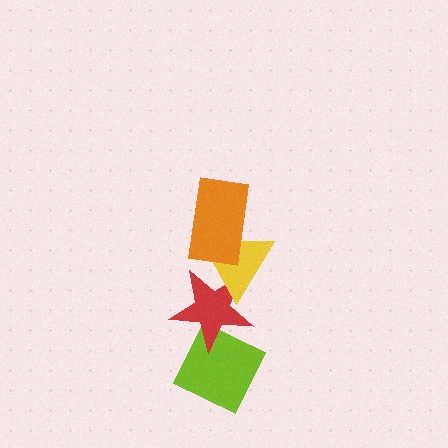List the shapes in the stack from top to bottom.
From top to bottom: the orange rectangle, the yellow triangle, the red star, the lime diamond.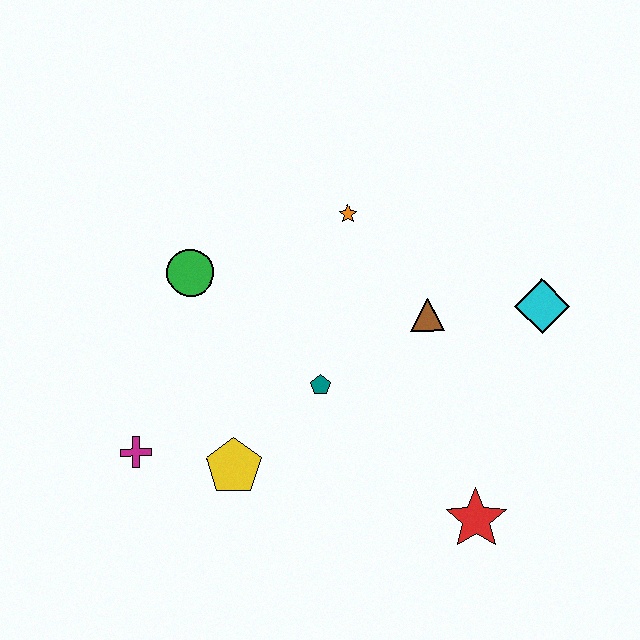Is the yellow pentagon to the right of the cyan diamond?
No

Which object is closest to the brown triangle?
The cyan diamond is closest to the brown triangle.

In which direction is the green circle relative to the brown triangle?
The green circle is to the left of the brown triangle.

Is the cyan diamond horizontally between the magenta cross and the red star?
No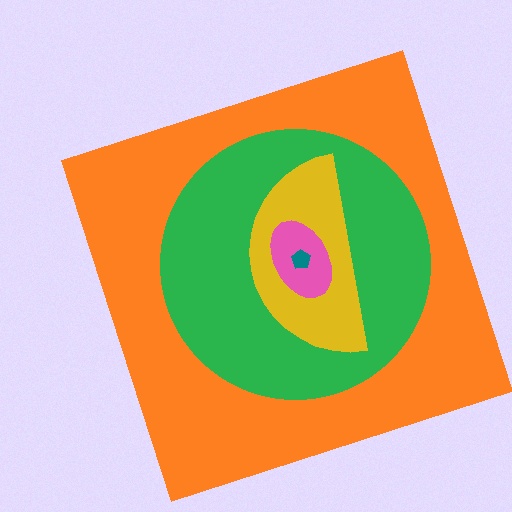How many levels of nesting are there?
5.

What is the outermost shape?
The orange square.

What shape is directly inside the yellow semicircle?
The pink ellipse.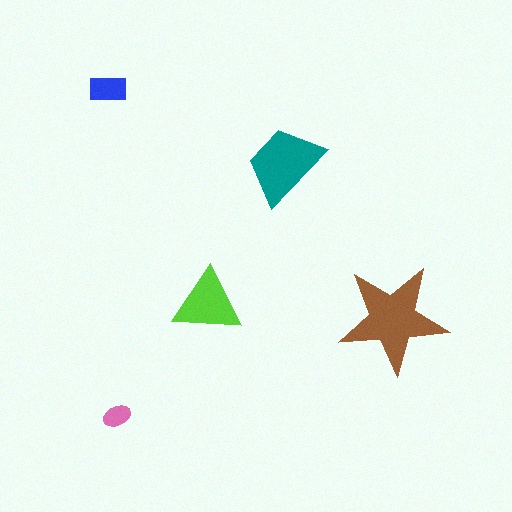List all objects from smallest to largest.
The pink ellipse, the blue rectangle, the lime triangle, the teal trapezoid, the brown star.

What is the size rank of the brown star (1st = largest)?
1st.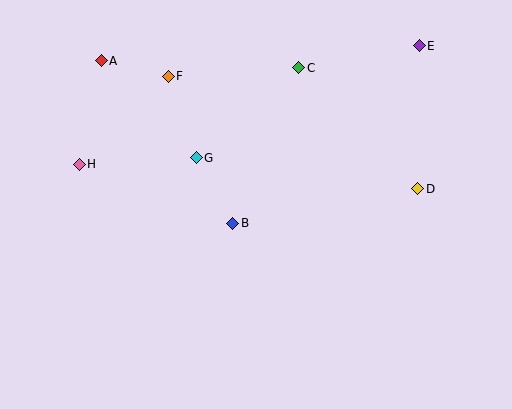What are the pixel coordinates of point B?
Point B is at (233, 223).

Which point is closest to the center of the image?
Point B at (233, 223) is closest to the center.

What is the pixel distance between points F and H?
The distance between F and H is 125 pixels.